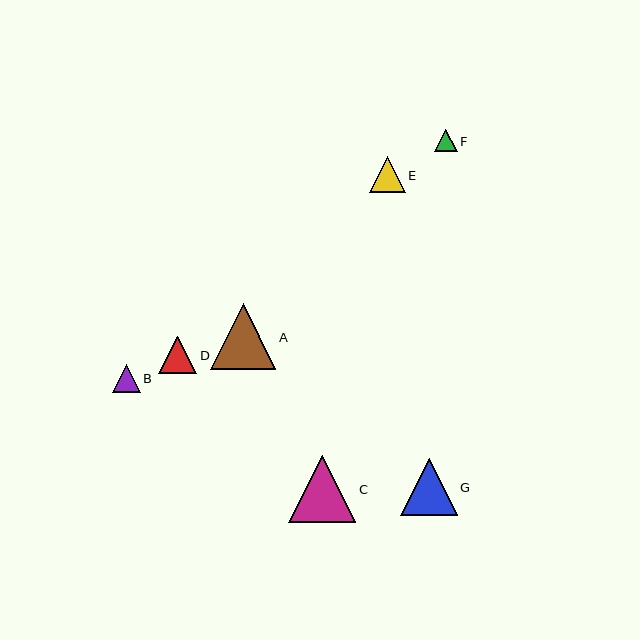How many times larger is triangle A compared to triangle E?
Triangle A is approximately 1.8 times the size of triangle E.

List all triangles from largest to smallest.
From largest to smallest: C, A, G, D, E, B, F.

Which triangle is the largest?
Triangle C is the largest with a size of approximately 67 pixels.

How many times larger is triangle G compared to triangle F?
Triangle G is approximately 2.5 times the size of triangle F.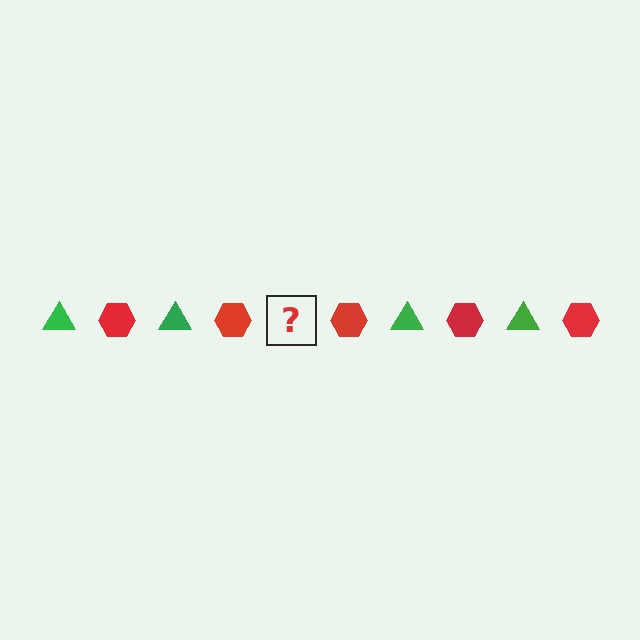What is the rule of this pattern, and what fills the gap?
The rule is that the pattern alternates between green triangle and red hexagon. The gap should be filled with a green triangle.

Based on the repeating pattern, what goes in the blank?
The blank should be a green triangle.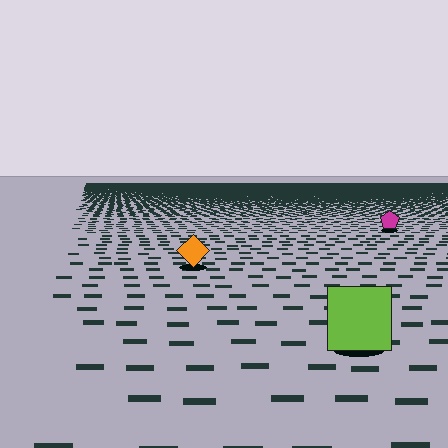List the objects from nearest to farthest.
From nearest to farthest: the lime square, the orange diamond, the magenta pentagon.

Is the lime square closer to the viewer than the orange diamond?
Yes. The lime square is closer — you can tell from the texture gradient: the ground texture is coarser near it.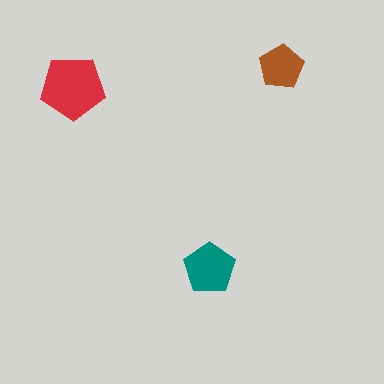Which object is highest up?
The brown pentagon is topmost.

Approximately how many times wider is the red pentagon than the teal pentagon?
About 1.5 times wider.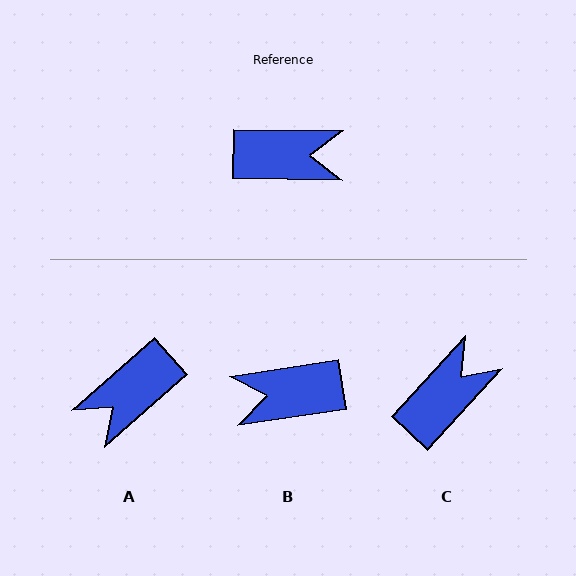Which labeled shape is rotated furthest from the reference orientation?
B, about 171 degrees away.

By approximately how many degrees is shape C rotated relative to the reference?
Approximately 48 degrees counter-clockwise.